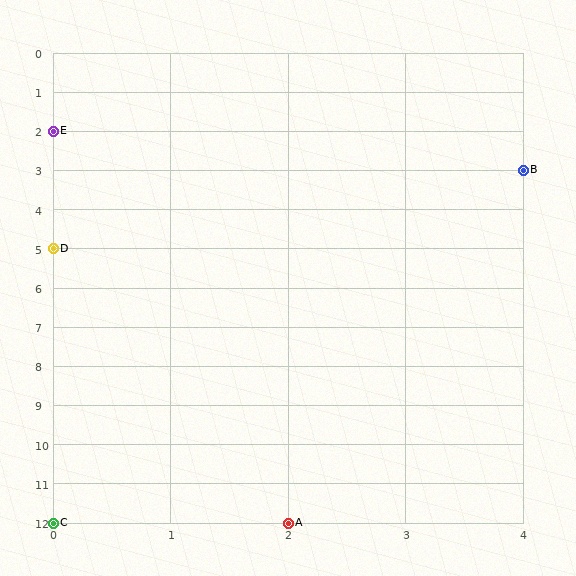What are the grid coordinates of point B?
Point B is at grid coordinates (4, 3).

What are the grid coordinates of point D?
Point D is at grid coordinates (0, 5).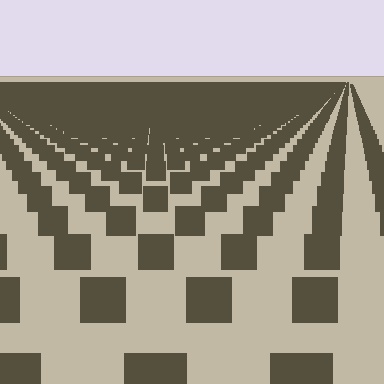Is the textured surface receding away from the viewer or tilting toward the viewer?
The surface is receding away from the viewer. Texture elements get smaller and denser toward the top.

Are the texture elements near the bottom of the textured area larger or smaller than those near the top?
Larger. Near the bottom, elements are closer to the viewer and appear at a bigger on-screen size.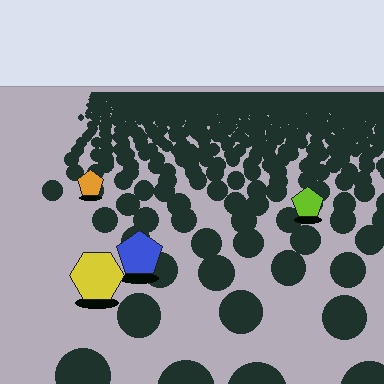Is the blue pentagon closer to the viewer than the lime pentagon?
Yes. The blue pentagon is closer — you can tell from the texture gradient: the ground texture is coarser near it.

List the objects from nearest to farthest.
From nearest to farthest: the yellow hexagon, the blue pentagon, the lime pentagon, the orange pentagon.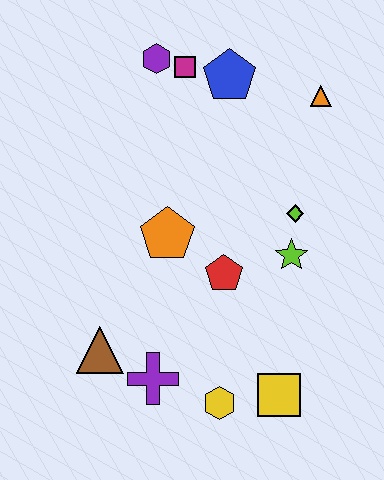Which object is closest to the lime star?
The lime diamond is closest to the lime star.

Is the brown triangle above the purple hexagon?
No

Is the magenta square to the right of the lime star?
No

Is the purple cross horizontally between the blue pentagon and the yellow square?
No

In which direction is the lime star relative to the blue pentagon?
The lime star is below the blue pentagon.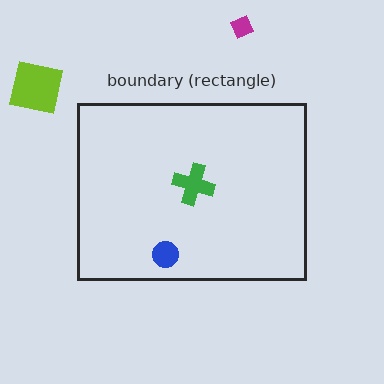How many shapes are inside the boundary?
2 inside, 2 outside.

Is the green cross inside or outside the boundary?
Inside.